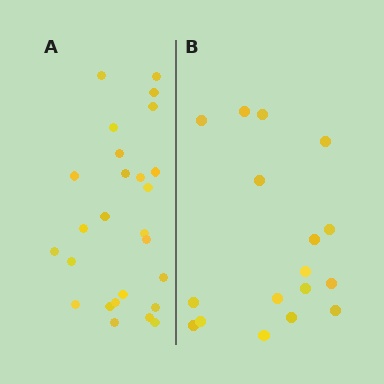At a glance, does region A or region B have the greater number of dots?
Region A (the left region) has more dots.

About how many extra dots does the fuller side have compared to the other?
Region A has roughly 8 or so more dots than region B.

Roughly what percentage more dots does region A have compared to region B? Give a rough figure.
About 55% more.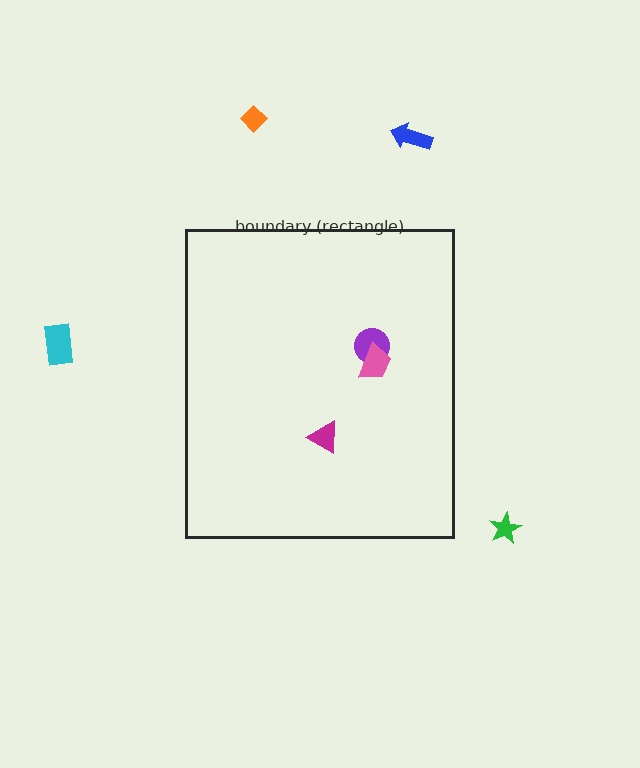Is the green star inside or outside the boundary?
Outside.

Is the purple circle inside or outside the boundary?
Inside.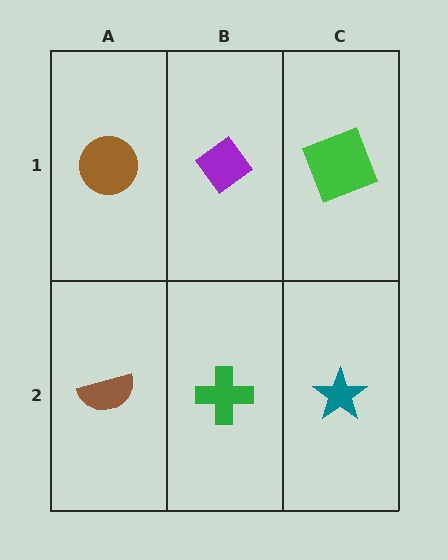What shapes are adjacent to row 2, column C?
A green square (row 1, column C), a green cross (row 2, column B).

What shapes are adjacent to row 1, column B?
A green cross (row 2, column B), a brown circle (row 1, column A), a green square (row 1, column C).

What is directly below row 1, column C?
A teal star.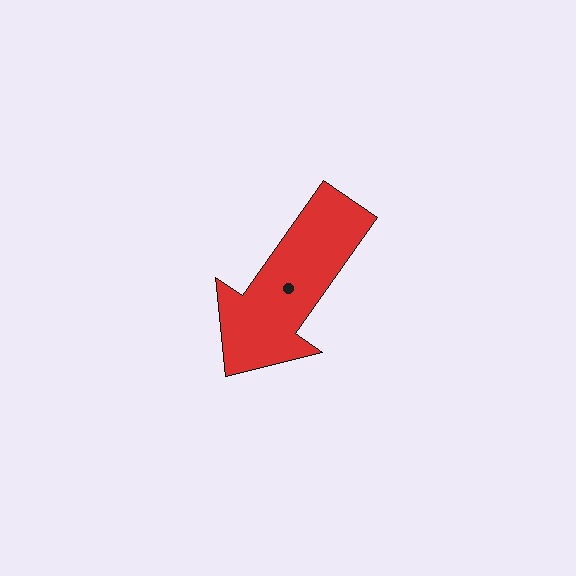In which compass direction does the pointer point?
Southwest.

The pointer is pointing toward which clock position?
Roughly 7 o'clock.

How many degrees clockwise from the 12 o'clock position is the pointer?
Approximately 215 degrees.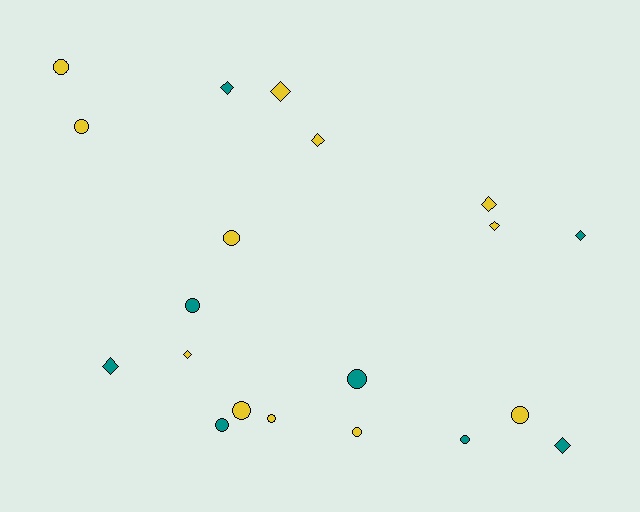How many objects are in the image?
There are 20 objects.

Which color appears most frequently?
Yellow, with 12 objects.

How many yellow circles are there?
There are 7 yellow circles.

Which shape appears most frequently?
Circle, with 11 objects.